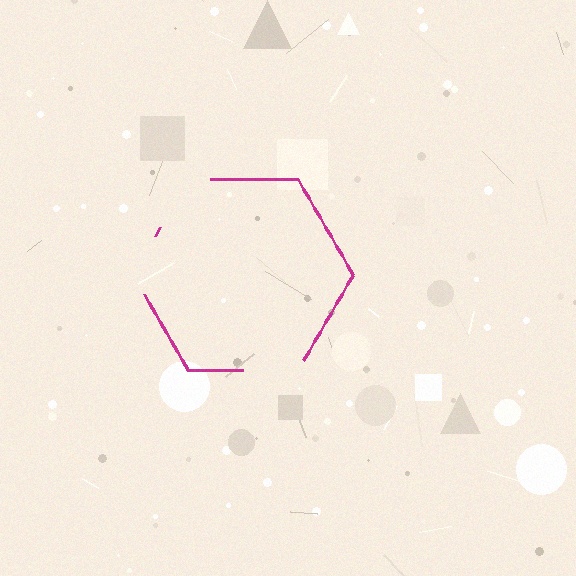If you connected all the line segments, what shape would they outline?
They would outline a hexagon.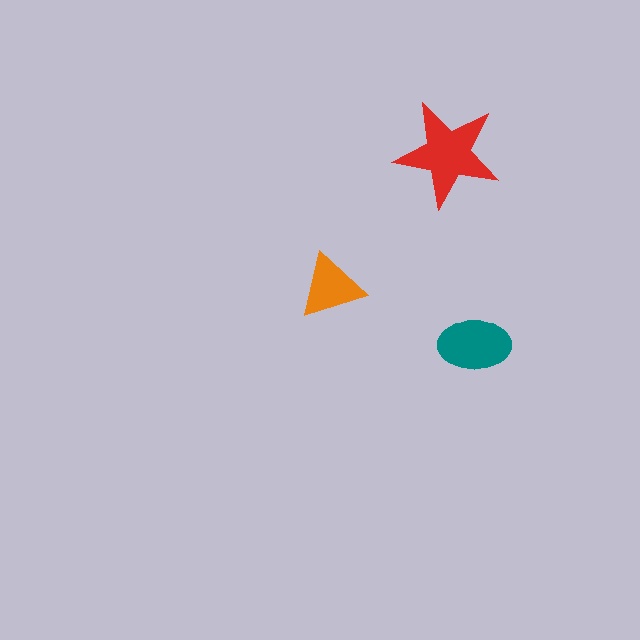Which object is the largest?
The red star.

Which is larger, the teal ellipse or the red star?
The red star.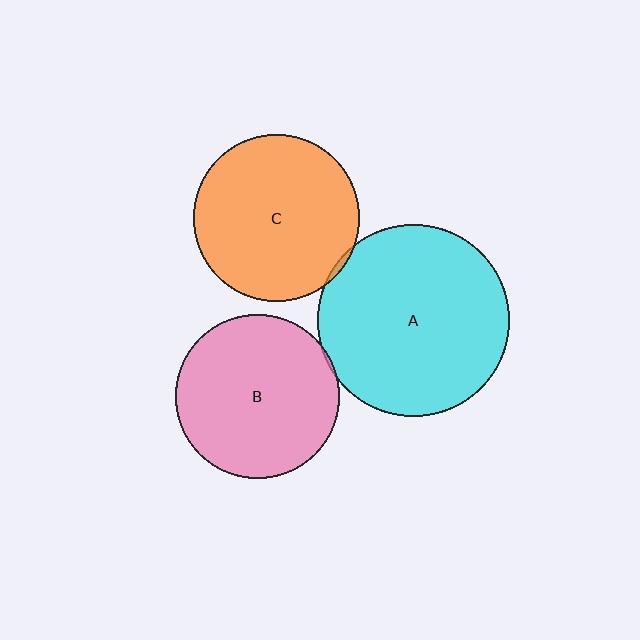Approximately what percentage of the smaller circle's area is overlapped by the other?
Approximately 5%.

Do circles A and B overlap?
Yes.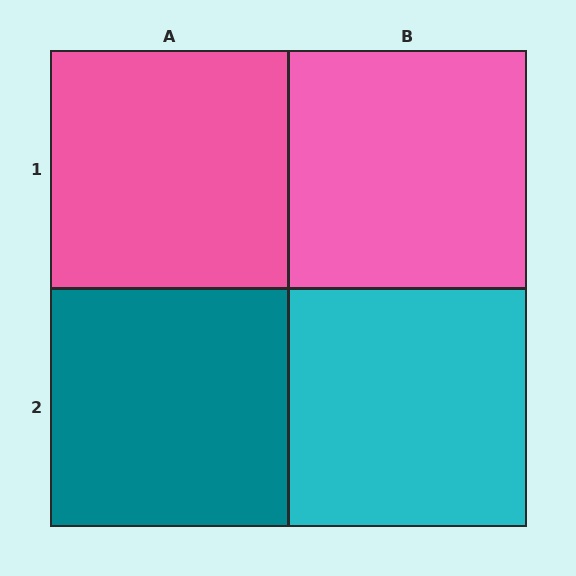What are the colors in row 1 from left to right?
Pink, pink.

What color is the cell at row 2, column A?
Teal.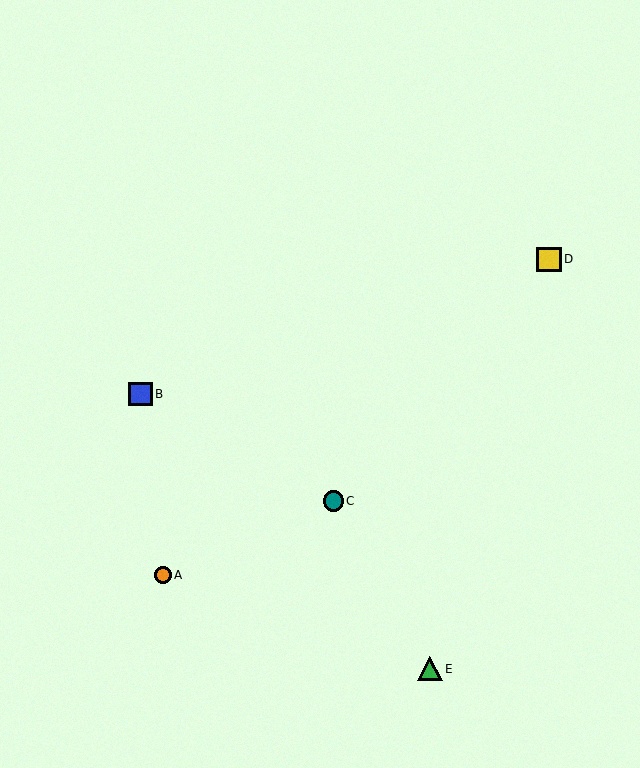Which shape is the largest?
The green triangle (labeled E) is the largest.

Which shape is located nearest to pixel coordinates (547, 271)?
The yellow square (labeled D) at (549, 259) is nearest to that location.